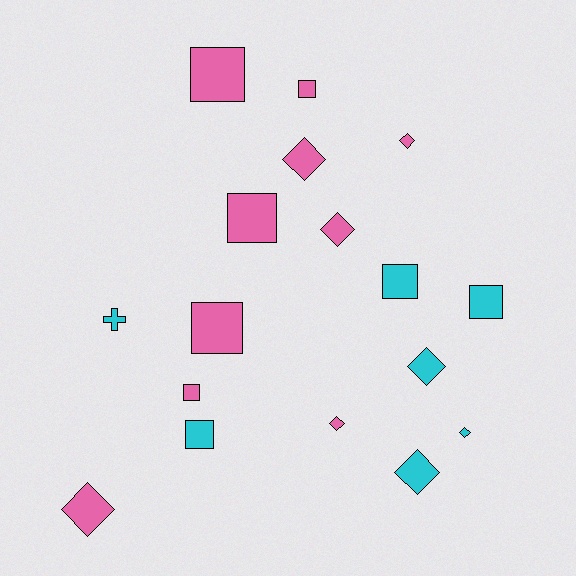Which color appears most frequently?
Pink, with 10 objects.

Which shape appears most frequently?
Diamond, with 8 objects.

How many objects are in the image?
There are 17 objects.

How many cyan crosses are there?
There is 1 cyan cross.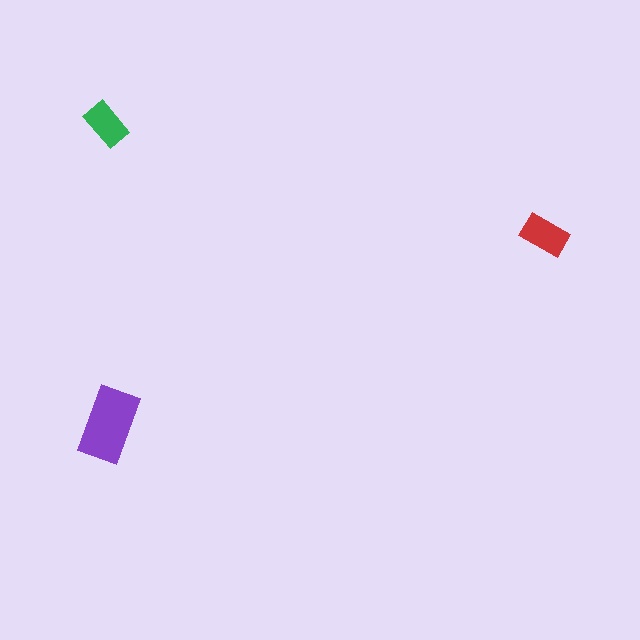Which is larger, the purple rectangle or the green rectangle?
The purple one.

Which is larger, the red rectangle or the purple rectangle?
The purple one.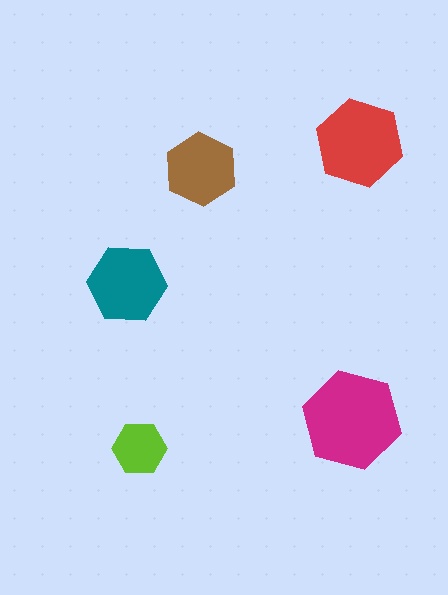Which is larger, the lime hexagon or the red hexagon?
The red one.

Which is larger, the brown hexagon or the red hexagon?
The red one.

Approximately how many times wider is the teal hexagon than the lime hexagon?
About 1.5 times wider.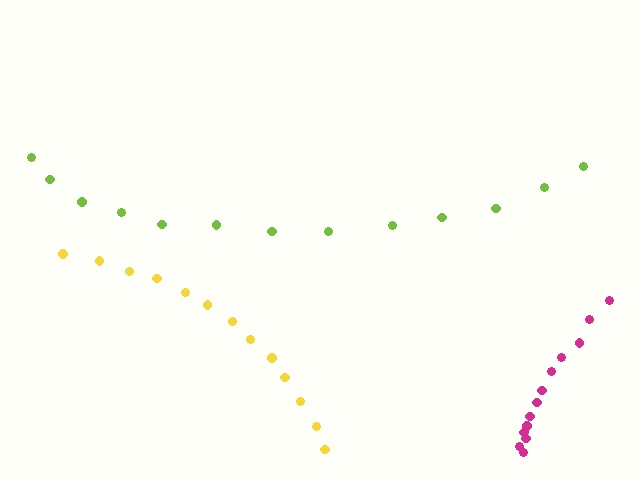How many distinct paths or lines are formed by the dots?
There are 3 distinct paths.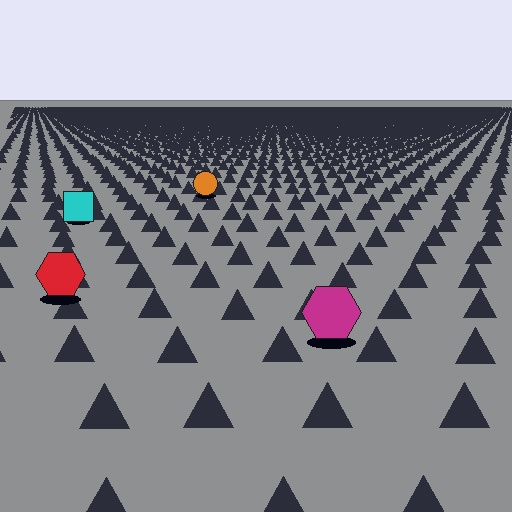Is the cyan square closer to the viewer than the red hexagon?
No. The red hexagon is closer — you can tell from the texture gradient: the ground texture is coarser near it.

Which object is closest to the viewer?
The magenta hexagon is closest. The texture marks near it are larger and more spread out.